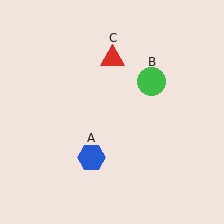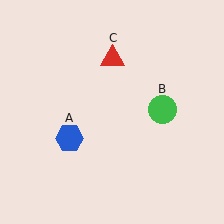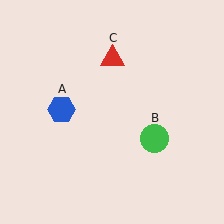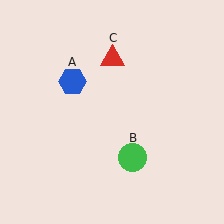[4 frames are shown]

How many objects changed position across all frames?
2 objects changed position: blue hexagon (object A), green circle (object B).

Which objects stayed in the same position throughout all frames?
Red triangle (object C) remained stationary.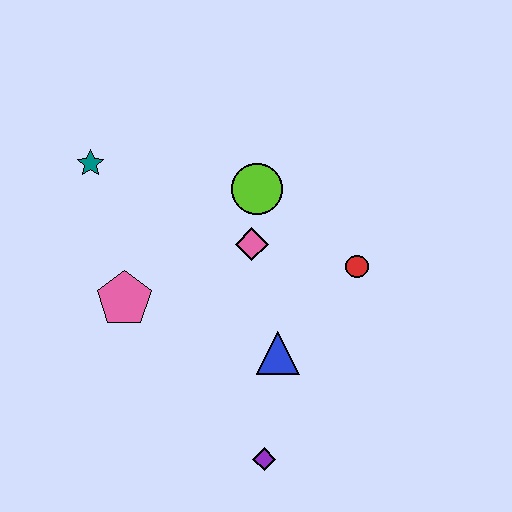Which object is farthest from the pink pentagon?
The red circle is farthest from the pink pentagon.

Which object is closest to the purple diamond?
The blue triangle is closest to the purple diamond.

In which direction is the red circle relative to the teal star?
The red circle is to the right of the teal star.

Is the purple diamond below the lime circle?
Yes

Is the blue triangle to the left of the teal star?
No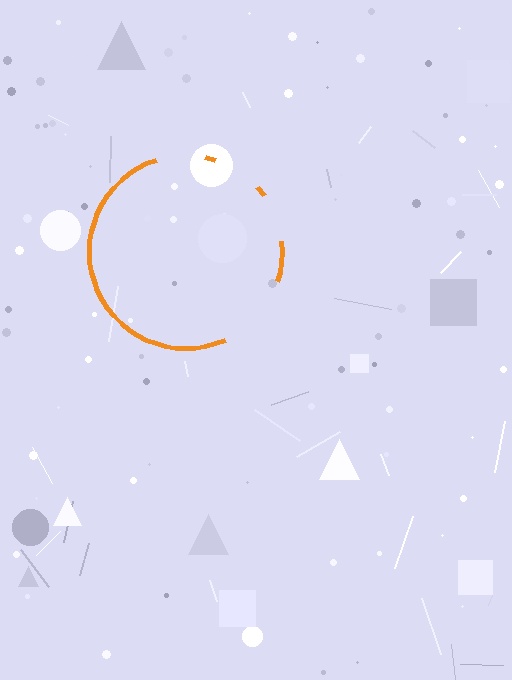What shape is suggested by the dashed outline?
The dashed outline suggests a circle.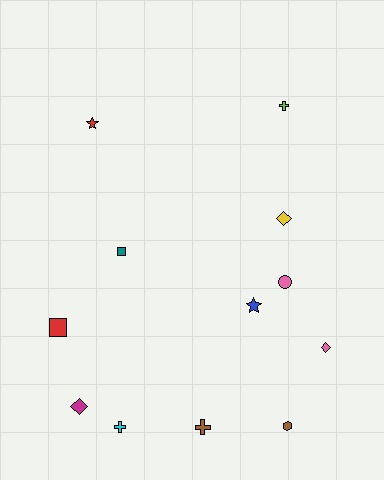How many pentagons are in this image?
There are no pentagons.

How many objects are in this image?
There are 12 objects.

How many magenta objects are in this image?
There is 1 magenta object.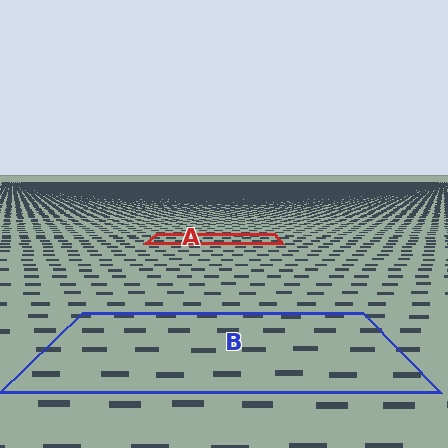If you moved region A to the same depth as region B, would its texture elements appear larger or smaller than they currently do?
They would appear larger. At a closer depth, the same texture elements are projected at a bigger on-screen size.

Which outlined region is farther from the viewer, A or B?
Region A is farther from the viewer — the texture elements inside it appear smaller and more densely packed.